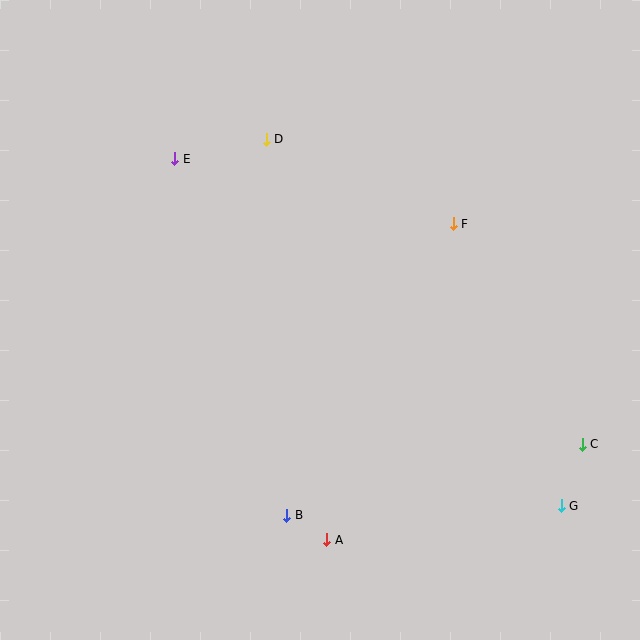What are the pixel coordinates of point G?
Point G is at (561, 506).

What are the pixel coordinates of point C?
Point C is at (582, 444).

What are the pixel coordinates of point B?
Point B is at (287, 515).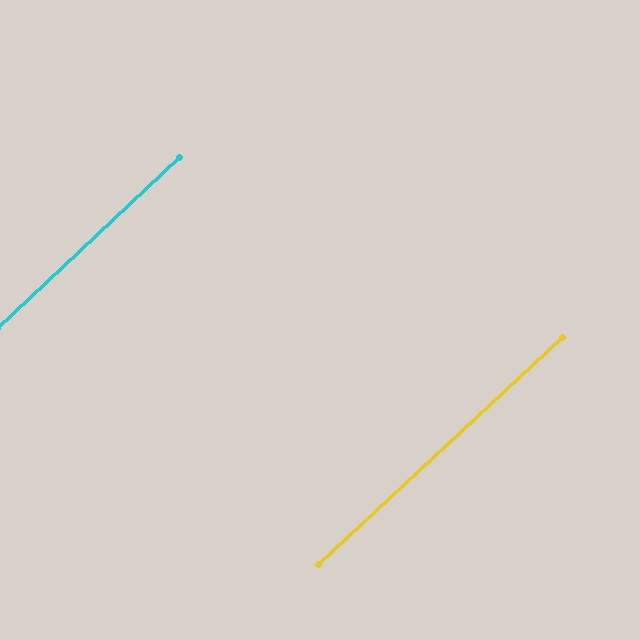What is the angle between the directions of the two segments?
Approximately 0 degrees.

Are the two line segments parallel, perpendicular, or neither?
Parallel — their directions differ by only 0.0°.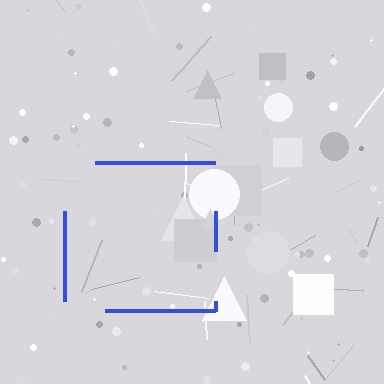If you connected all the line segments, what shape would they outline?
They would outline a square.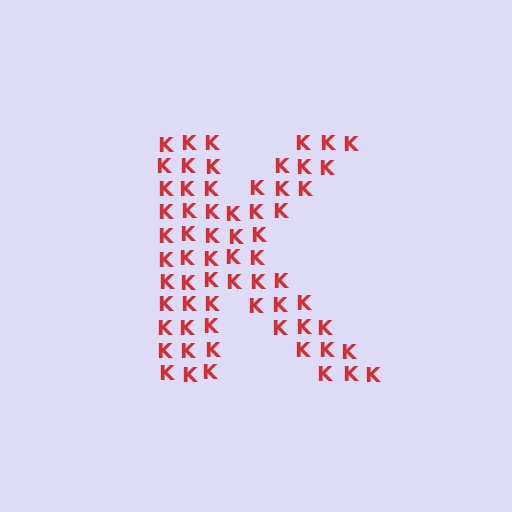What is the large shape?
The large shape is the letter K.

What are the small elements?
The small elements are letter K's.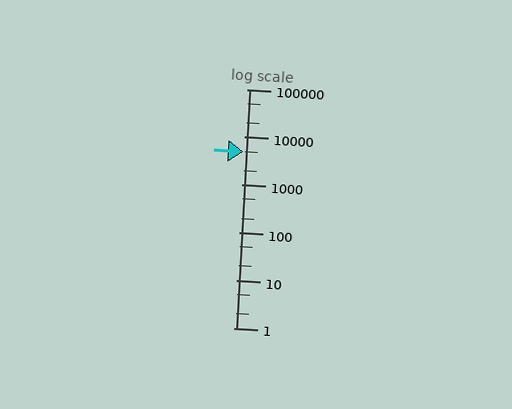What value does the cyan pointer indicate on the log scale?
The pointer indicates approximately 5000.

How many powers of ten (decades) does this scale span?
The scale spans 5 decades, from 1 to 100000.